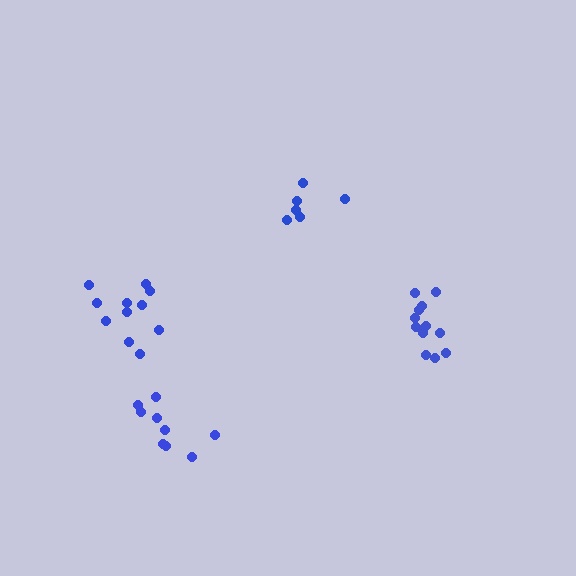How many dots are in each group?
Group 1: 6 dots, Group 2: 12 dots, Group 3: 11 dots, Group 4: 9 dots (38 total).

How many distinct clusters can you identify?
There are 4 distinct clusters.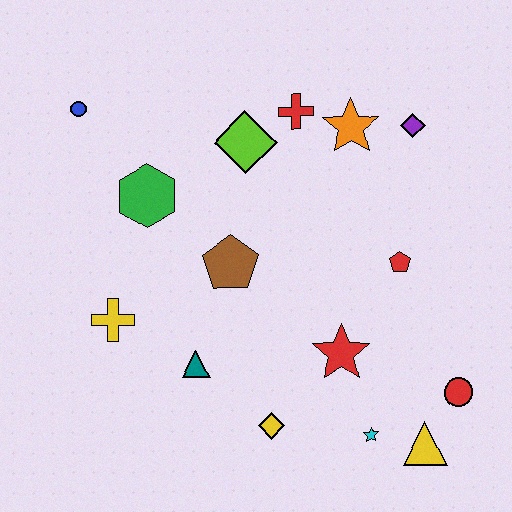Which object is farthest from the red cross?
The yellow triangle is farthest from the red cross.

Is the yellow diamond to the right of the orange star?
No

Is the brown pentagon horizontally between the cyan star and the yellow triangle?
No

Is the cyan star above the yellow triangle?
Yes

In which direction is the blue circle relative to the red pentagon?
The blue circle is to the left of the red pentagon.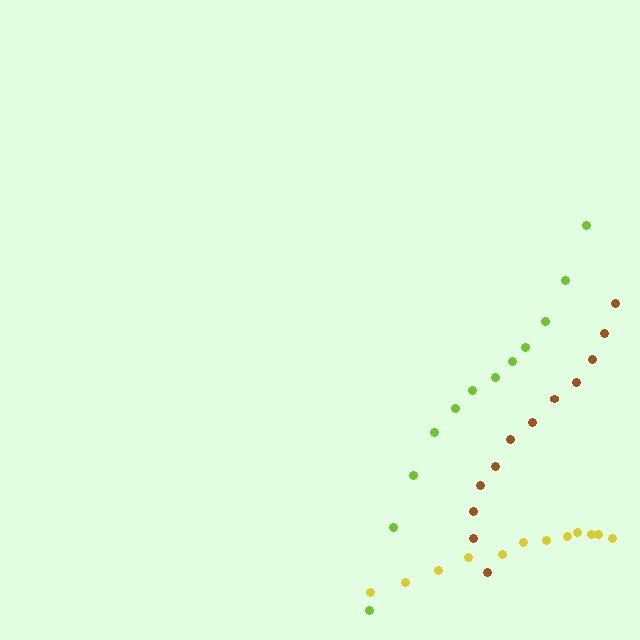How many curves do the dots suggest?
There are 3 distinct paths.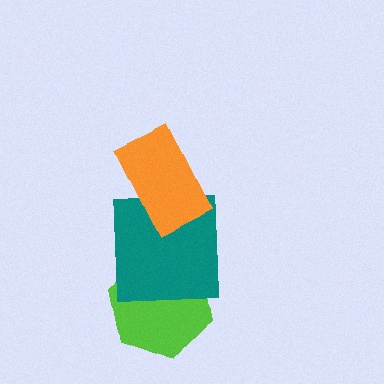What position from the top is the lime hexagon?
The lime hexagon is 3rd from the top.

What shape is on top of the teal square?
The orange rectangle is on top of the teal square.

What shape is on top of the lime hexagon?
The teal square is on top of the lime hexagon.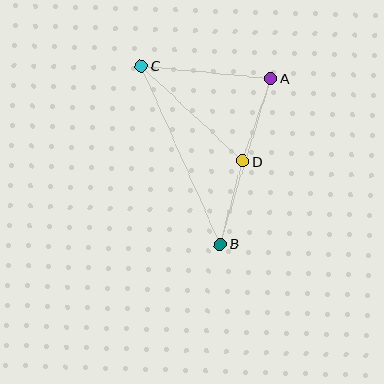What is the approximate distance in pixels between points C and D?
The distance between C and D is approximately 139 pixels.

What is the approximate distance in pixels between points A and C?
The distance between A and C is approximately 130 pixels.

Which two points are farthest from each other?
Points B and C are farthest from each other.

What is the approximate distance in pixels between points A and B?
The distance between A and B is approximately 173 pixels.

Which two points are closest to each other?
Points B and D are closest to each other.